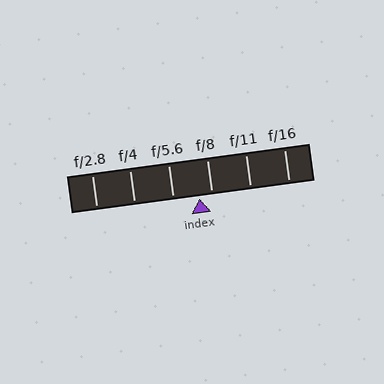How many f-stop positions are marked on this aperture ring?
There are 6 f-stop positions marked.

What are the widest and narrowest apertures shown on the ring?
The widest aperture shown is f/2.8 and the narrowest is f/16.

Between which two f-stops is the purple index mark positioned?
The index mark is between f/5.6 and f/8.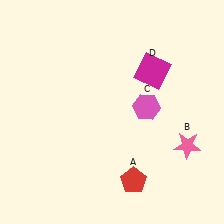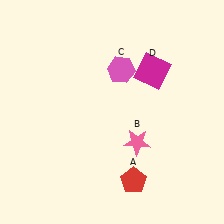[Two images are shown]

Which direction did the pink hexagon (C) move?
The pink hexagon (C) moved up.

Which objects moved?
The objects that moved are: the pink star (B), the pink hexagon (C).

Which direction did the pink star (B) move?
The pink star (B) moved left.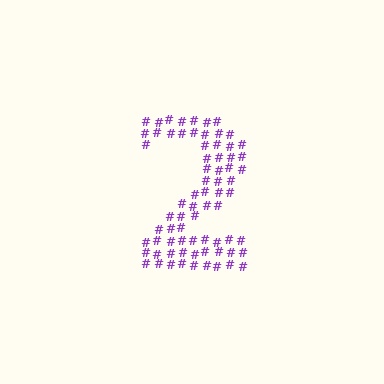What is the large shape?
The large shape is the digit 2.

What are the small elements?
The small elements are hash symbols.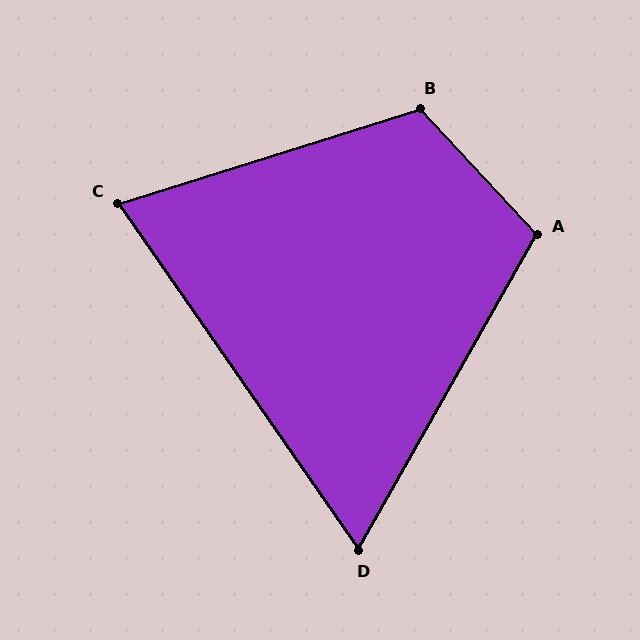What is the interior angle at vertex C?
Approximately 73 degrees (acute).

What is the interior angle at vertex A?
Approximately 107 degrees (obtuse).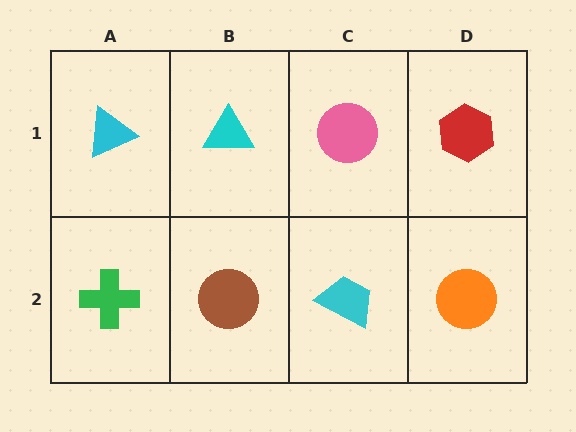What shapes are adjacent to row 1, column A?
A green cross (row 2, column A), a cyan triangle (row 1, column B).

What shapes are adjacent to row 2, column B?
A cyan triangle (row 1, column B), a green cross (row 2, column A), a cyan trapezoid (row 2, column C).